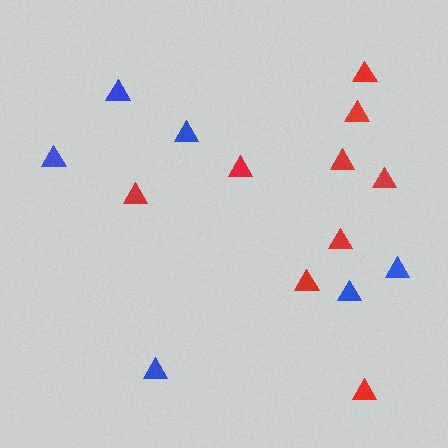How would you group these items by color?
There are 2 groups: one group of red triangles (9) and one group of blue triangles (6).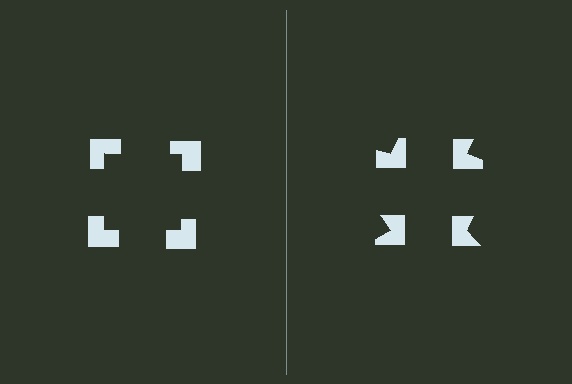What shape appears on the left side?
An illusory square.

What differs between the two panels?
The notched squares are positioned identically on both sides; only the wedge orientations differ. On the left they align to a square; on the right they are misaligned.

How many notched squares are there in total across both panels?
8 — 4 on each side.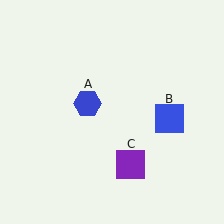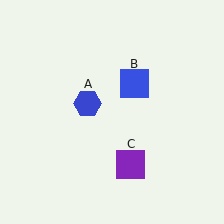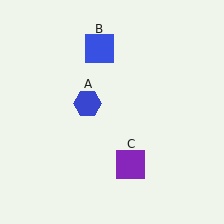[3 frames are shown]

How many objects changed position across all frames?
1 object changed position: blue square (object B).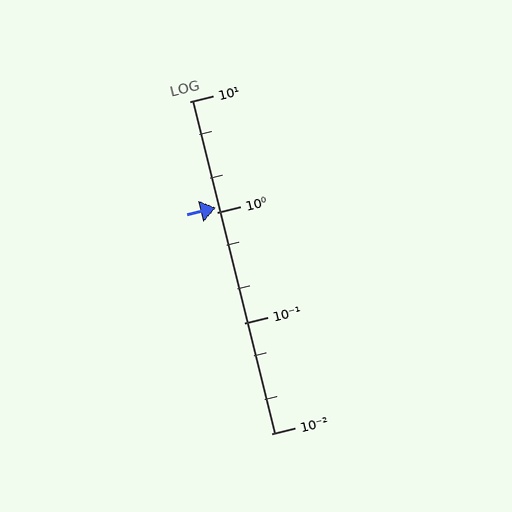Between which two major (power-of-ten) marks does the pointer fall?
The pointer is between 1 and 10.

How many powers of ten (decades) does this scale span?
The scale spans 3 decades, from 0.01 to 10.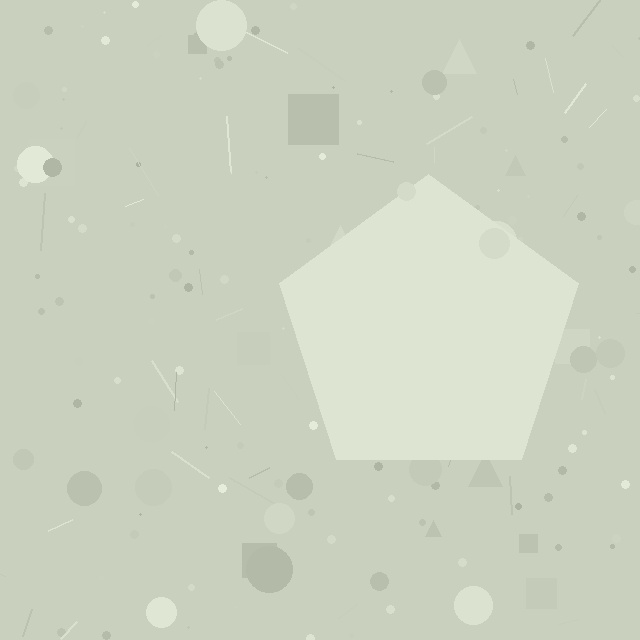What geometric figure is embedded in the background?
A pentagon is embedded in the background.